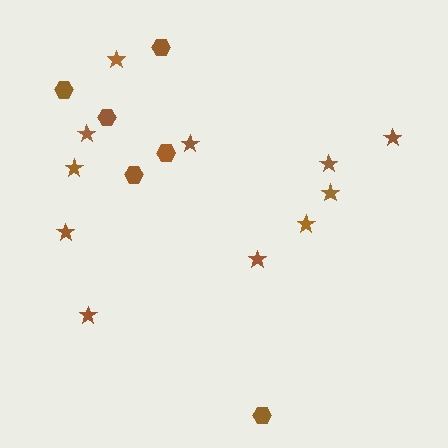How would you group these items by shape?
There are 2 groups: one group of stars (11) and one group of hexagons (6).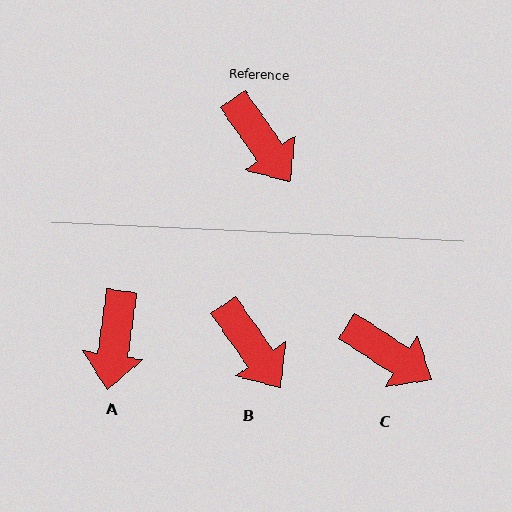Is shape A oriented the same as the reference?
No, it is off by about 43 degrees.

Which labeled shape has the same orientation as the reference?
B.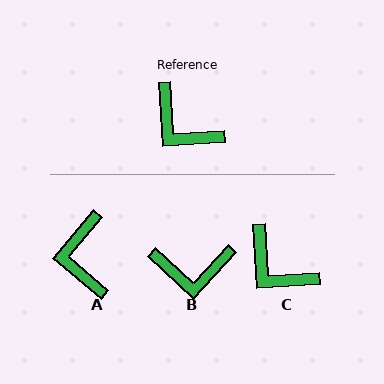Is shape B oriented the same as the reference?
No, it is off by about 44 degrees.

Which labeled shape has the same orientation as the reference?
C.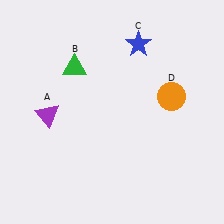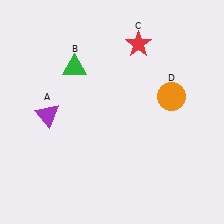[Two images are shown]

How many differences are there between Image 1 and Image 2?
There is 1 difference between the two images.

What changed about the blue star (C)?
In Image 1, C is blue. In Image 2, it changed to red.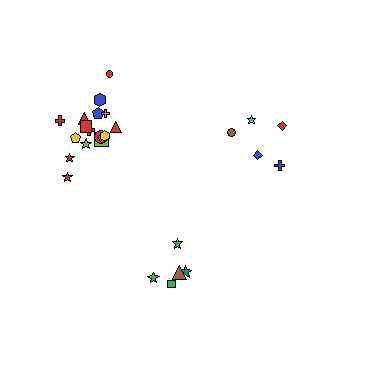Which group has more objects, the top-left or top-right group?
The top-left group.